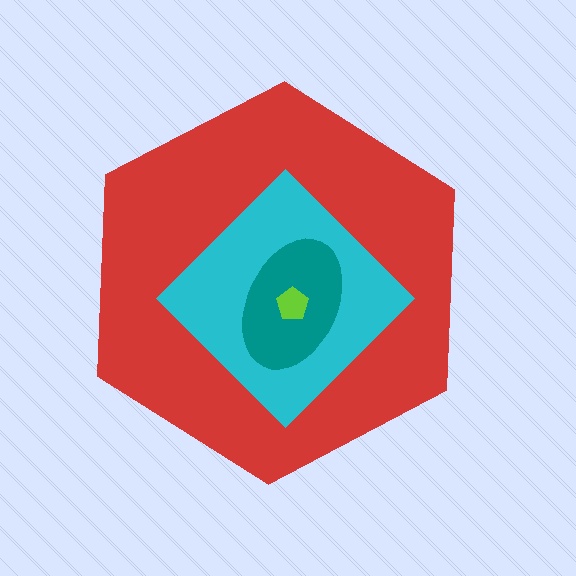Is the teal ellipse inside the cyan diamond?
Yes.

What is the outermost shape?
The red hexagon.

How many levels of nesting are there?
4.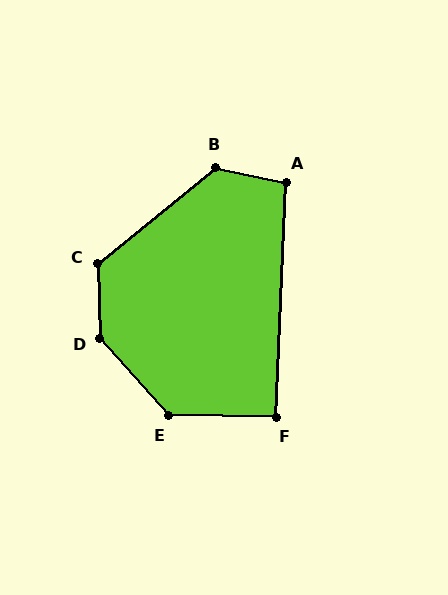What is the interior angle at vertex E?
Approximately 132 degrees (obtuse).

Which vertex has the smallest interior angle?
F, at approximately 92 degrees.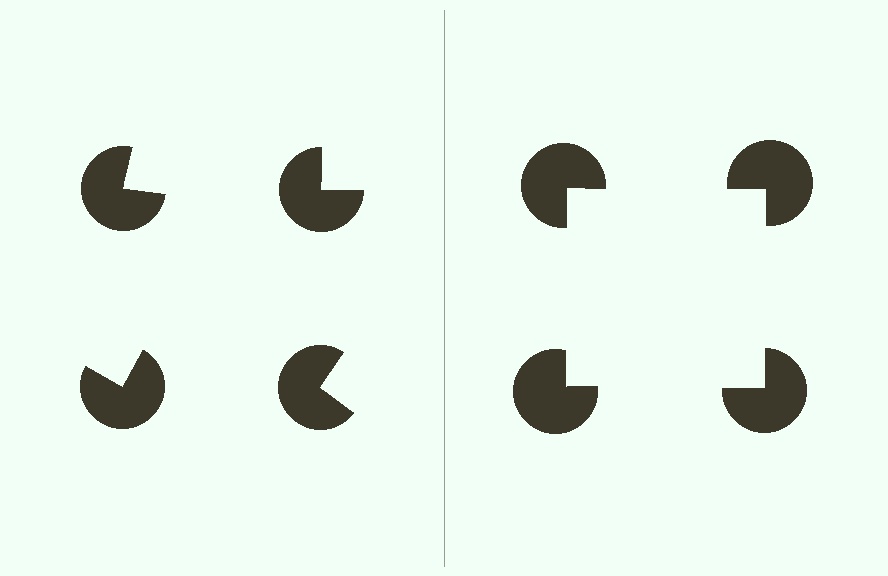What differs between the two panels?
The pac-man discs are positioned identically on both sides; only the wedge orientations differ. On the right they align to a square; on the left they are misaligned.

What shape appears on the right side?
An illusory square.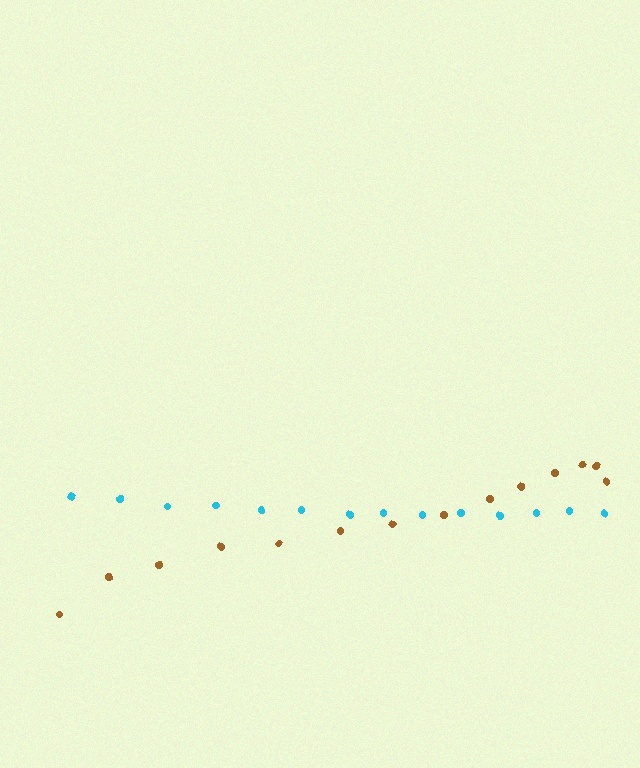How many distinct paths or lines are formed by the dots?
There are 2 distinct paths.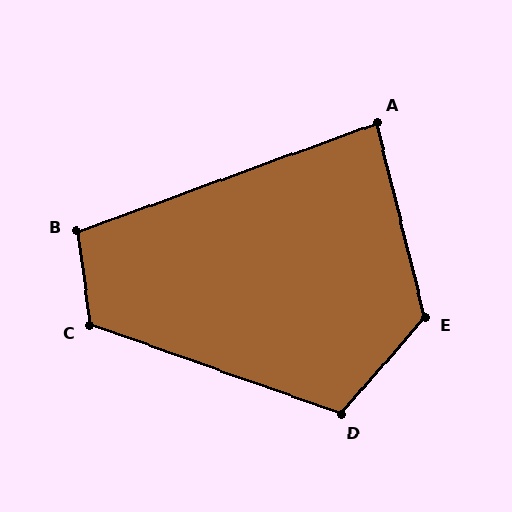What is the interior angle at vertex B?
Approximately 102 degrees (obtuse).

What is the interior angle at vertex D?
Approximately 111 degrees (obtuse).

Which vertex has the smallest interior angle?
A, at approximately 84 degrees.